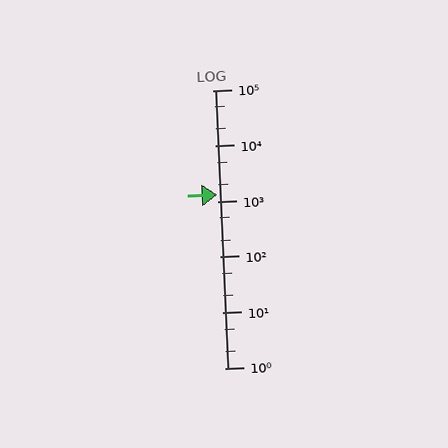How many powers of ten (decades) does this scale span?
The scale spans 5 decades, from 1 to 100000.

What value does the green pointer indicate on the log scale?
The pointer indicates approximately 1300.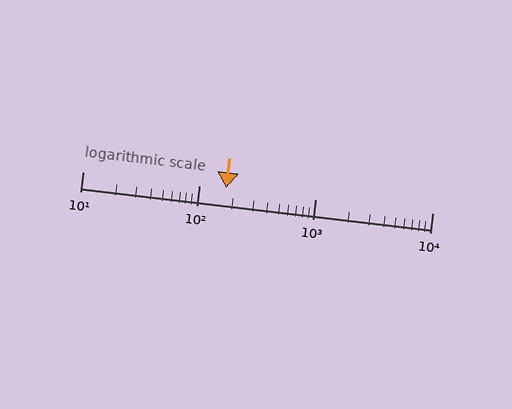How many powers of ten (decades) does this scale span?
The scale spans 3 decades, from 10 to 10000.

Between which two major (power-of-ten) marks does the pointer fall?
The pointer is between 100 and 1000.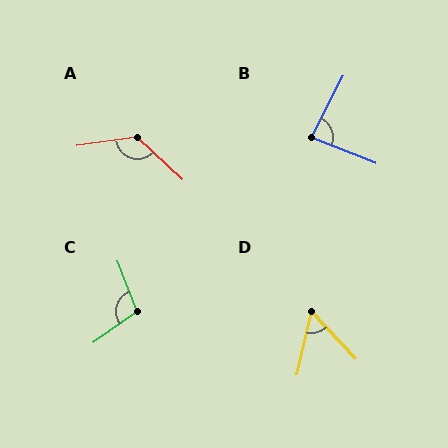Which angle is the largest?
A, at approximately 129 degrees.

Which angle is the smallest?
D, at approximately 57 degrees.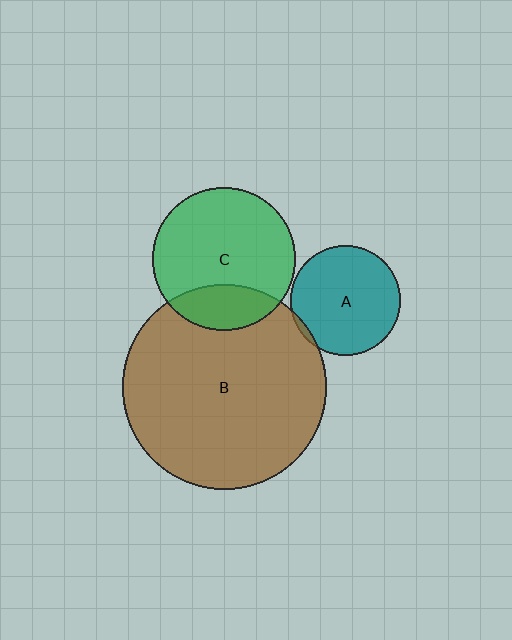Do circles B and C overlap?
Yes.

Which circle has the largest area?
Circle B (brown).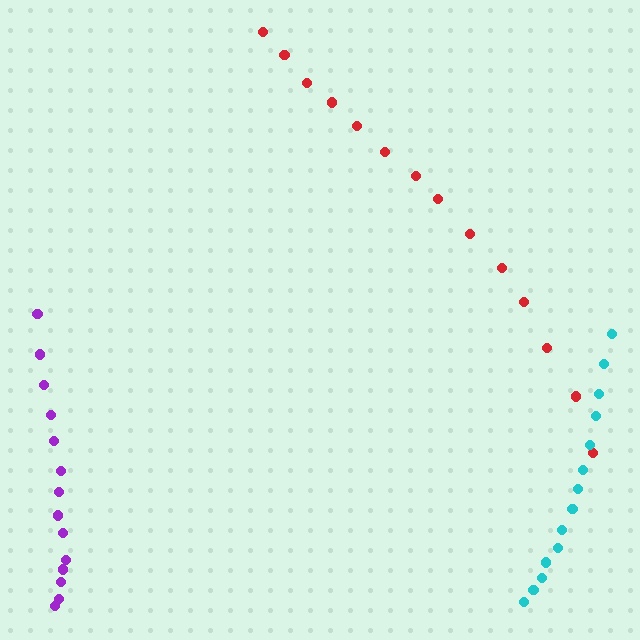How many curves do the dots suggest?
There are 3 distinct paths.